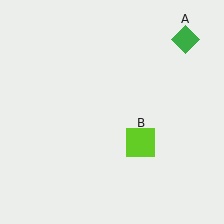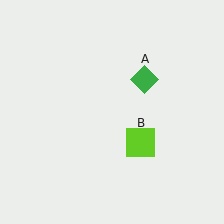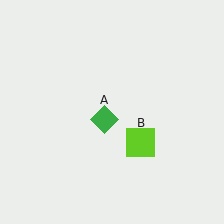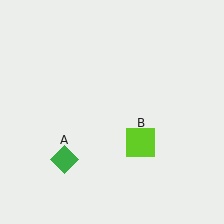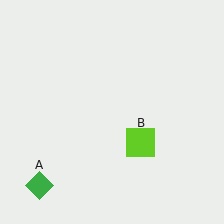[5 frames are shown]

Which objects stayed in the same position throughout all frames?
Lime square (object B) remained stationary.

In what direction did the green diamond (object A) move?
The green diamond (object A) moved down and to the left.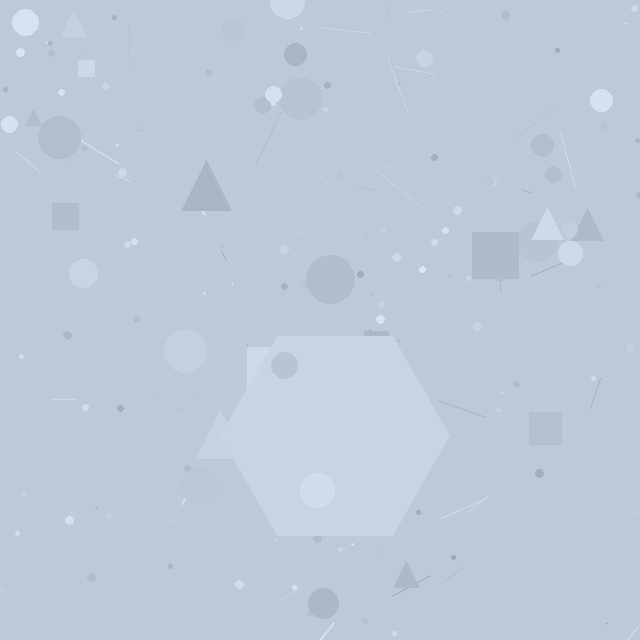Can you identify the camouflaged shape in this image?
The camouflaged shape is a hexagon.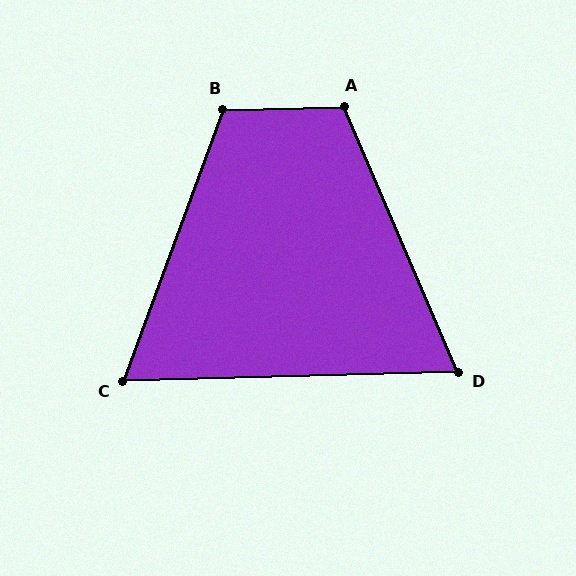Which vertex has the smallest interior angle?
C, at approximately 68 degrees.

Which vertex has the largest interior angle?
A, at approximately 112 degrees.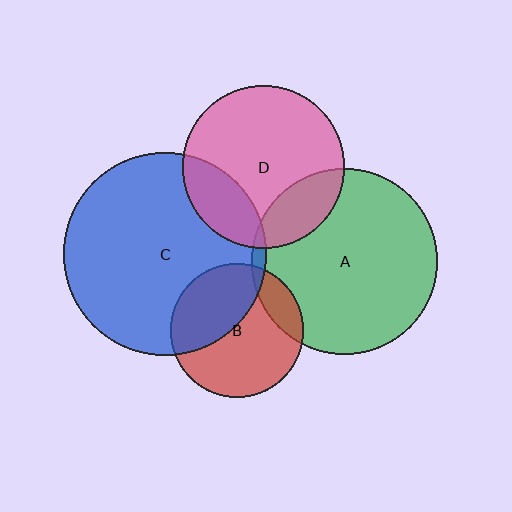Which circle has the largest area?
Circle C (blue).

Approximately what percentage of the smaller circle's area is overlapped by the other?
Approximately 20%.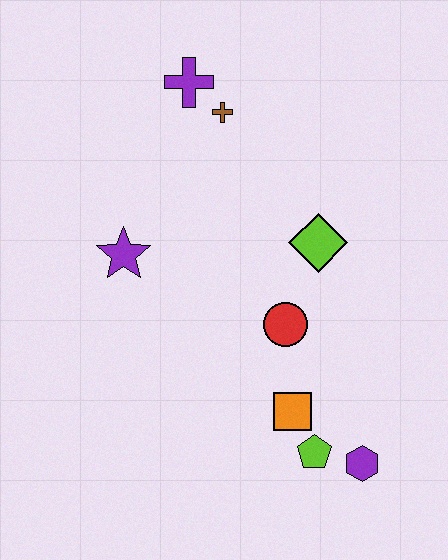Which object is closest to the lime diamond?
The red circle is closest to the lime diamond.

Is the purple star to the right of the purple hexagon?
No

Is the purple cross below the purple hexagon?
No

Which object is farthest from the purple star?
The purple hexagon is farthest from the purple star.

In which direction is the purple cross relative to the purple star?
The purple cross is above the purple star.